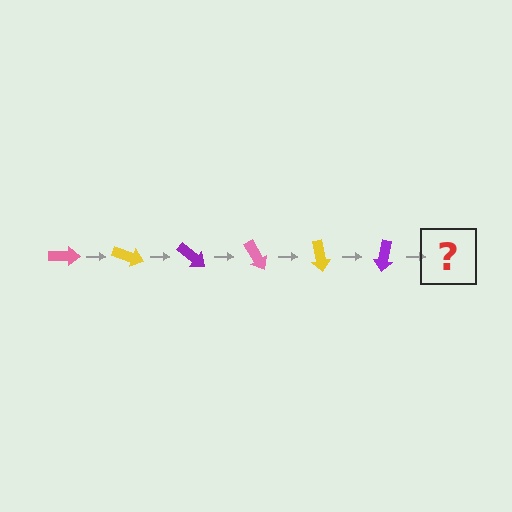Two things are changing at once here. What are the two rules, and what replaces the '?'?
The two rules are that it rotates 20 degrees each step and the color cycles through pink, yellow, and purple. The '?' should be a pink arrow, rotated 120 degrees from the start.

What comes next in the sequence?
The next element should be a pink arrow, rotated 120 degrees from the start.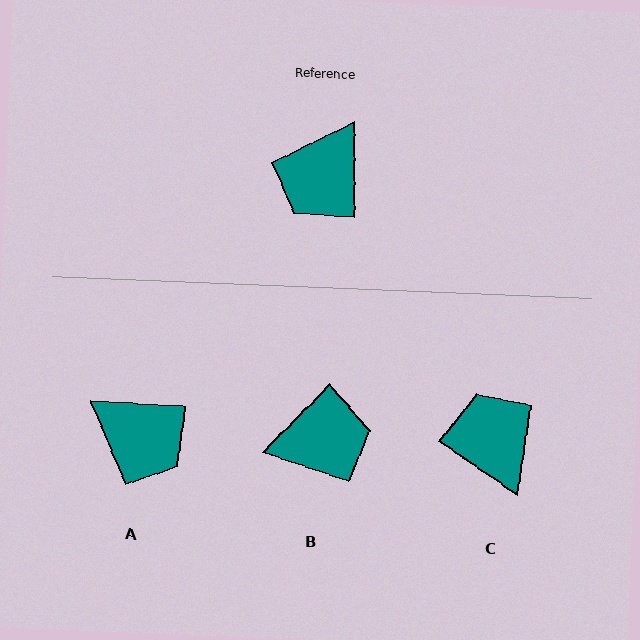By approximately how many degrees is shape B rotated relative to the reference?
Approximately 135 degrees counter-clockwise.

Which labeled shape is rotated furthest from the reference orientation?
B, about 135 degrees away.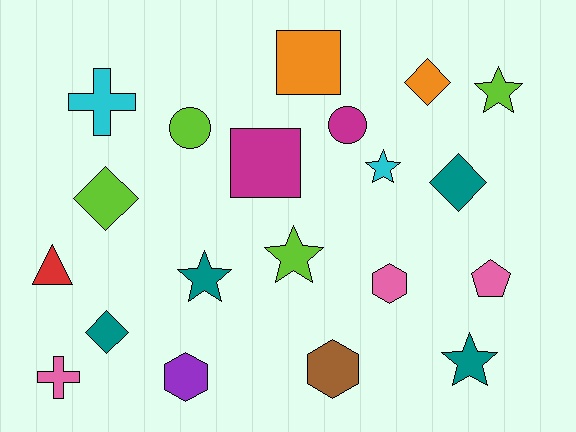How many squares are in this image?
There are 2 squares.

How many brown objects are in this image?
There is 1 brown object.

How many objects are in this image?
There are 20 objects.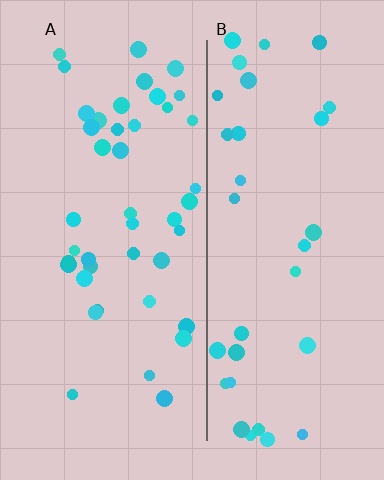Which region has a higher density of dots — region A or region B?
A (the left).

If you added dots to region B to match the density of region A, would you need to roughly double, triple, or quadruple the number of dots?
Approximately double.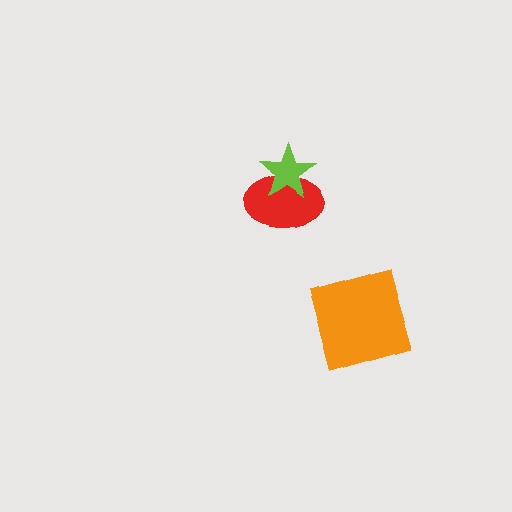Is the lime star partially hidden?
No, no other shape covers it.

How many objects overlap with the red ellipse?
1 object overlaps with the red ellipse.